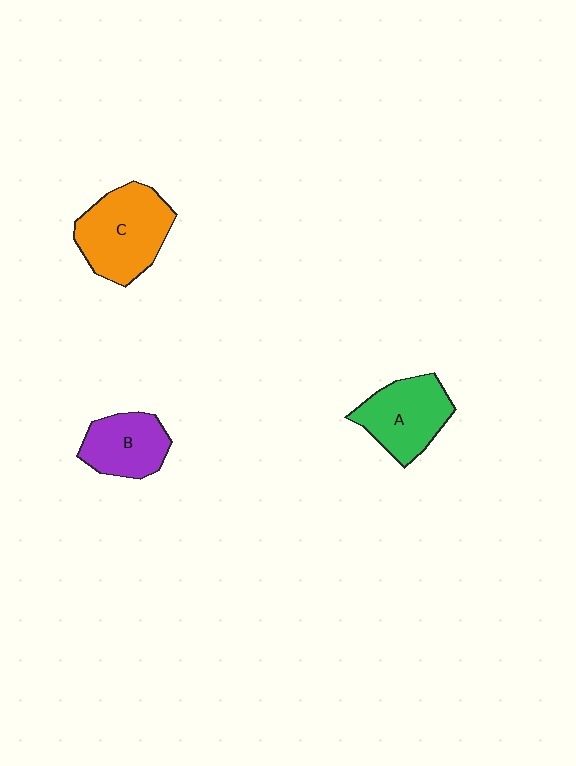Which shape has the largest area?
Shape C (orange).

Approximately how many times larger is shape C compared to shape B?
Approximately 1.5 times.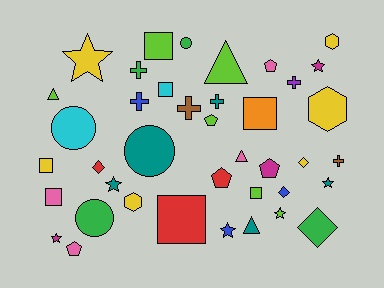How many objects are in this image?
There are 40 objects.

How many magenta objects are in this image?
There are 3 magenta objects.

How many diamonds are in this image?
There are 4 diamonds.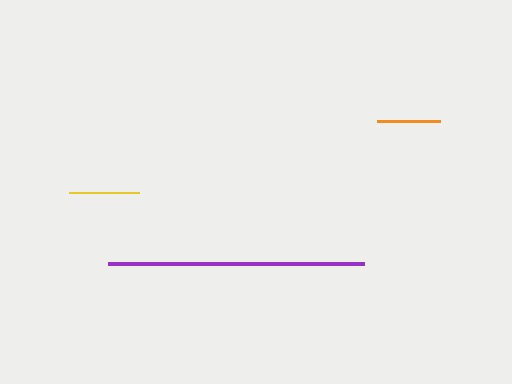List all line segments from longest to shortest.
From longest to shortest: purple, yellow, orange.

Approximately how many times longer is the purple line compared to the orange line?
The purple line is approximately 4.1 times the length of the orange line.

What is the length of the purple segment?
The purple segment is approximately 255 pixels long.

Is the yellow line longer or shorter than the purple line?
The purple line is longer than the yellow line.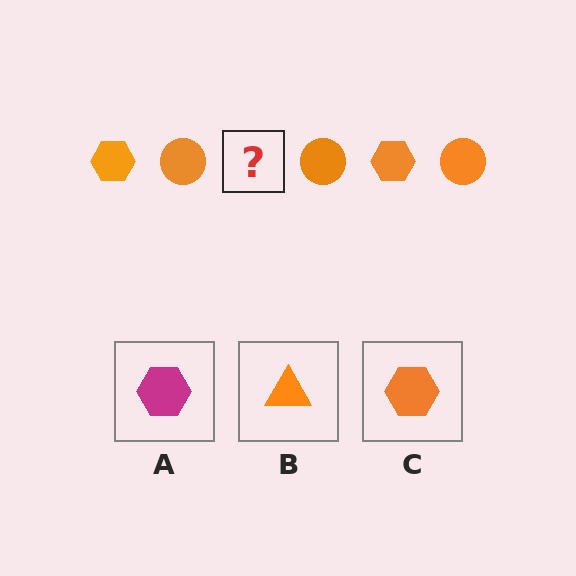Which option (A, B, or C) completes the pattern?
C.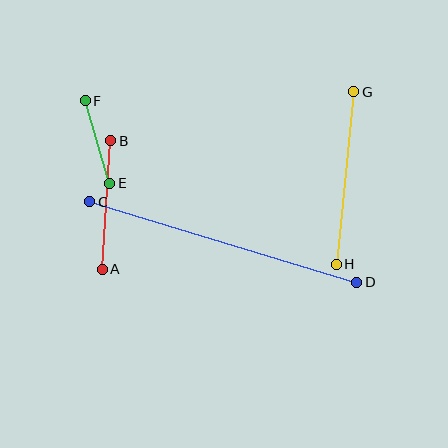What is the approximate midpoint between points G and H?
The midpoint is at approximately (345, 178) pixels.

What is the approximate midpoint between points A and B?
The midpoint is at approximately (107, 205) pixels.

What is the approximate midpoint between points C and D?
The midpoint is at approximately (223, 242) pixels.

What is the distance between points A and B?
The distance is approximately 129 pixels.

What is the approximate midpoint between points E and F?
The midpoint is at approximately (98, 142) pixels.